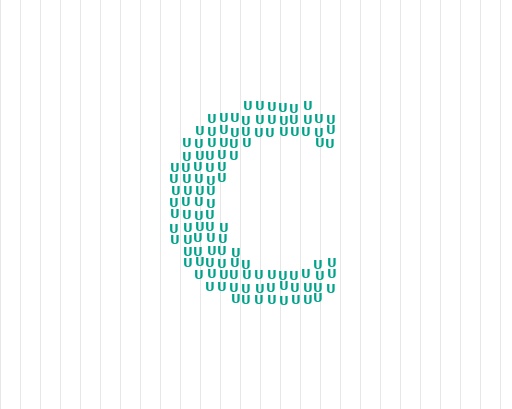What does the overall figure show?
The overall figure shows the letter C.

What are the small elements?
The small elements are letter U's.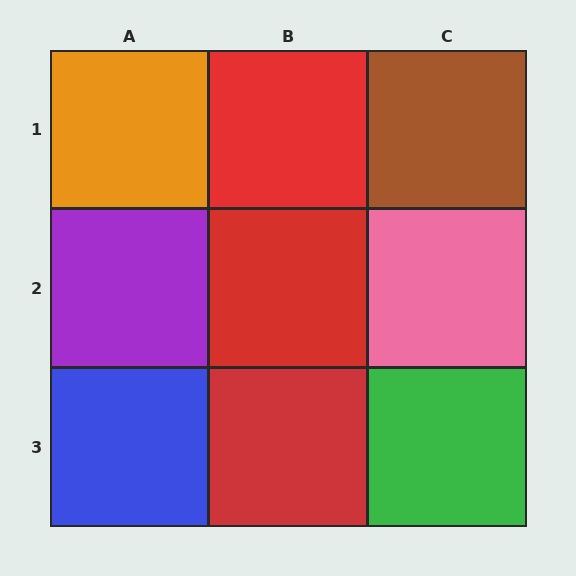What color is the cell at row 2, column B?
Red.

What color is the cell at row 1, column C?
Brown.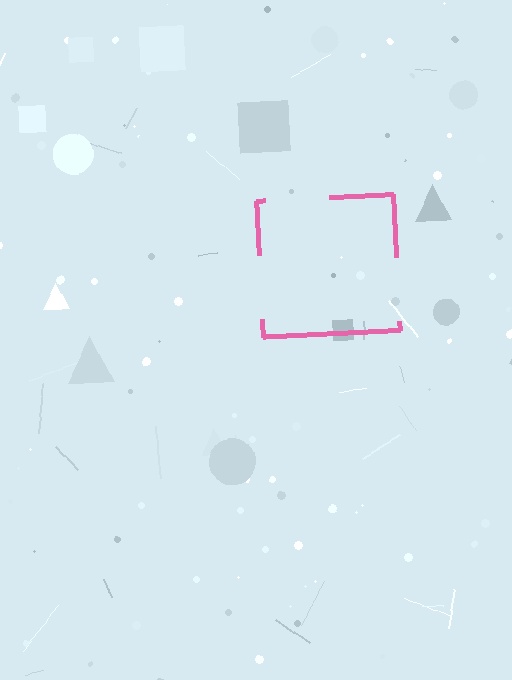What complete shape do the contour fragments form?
The contour fragments form a square.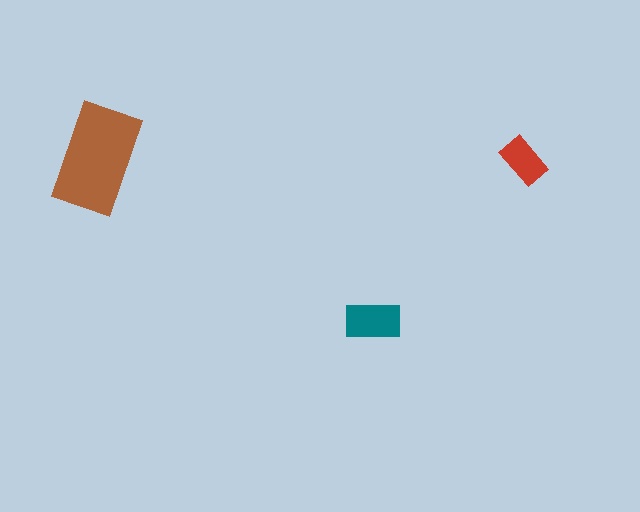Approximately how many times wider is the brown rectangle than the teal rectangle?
About 2 times wider.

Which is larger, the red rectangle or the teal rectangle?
The teal one.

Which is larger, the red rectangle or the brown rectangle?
The brown one.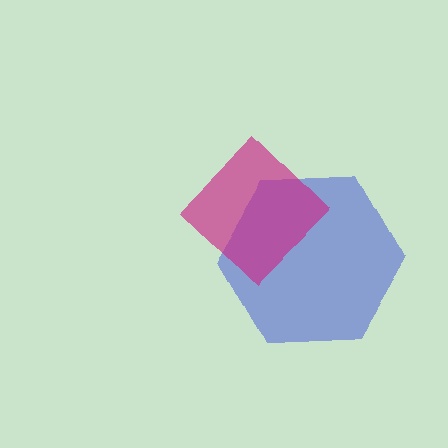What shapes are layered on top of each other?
The layered shapes are: a blue hexagon, a magenta diamond.